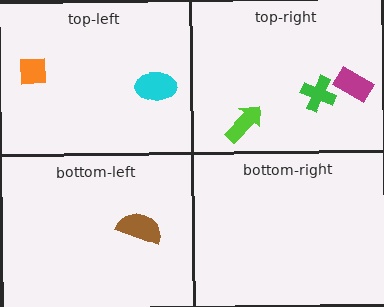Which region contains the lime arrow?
The top-right region.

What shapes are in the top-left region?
The cyan ellipse, the orange square.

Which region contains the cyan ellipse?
The top-left region.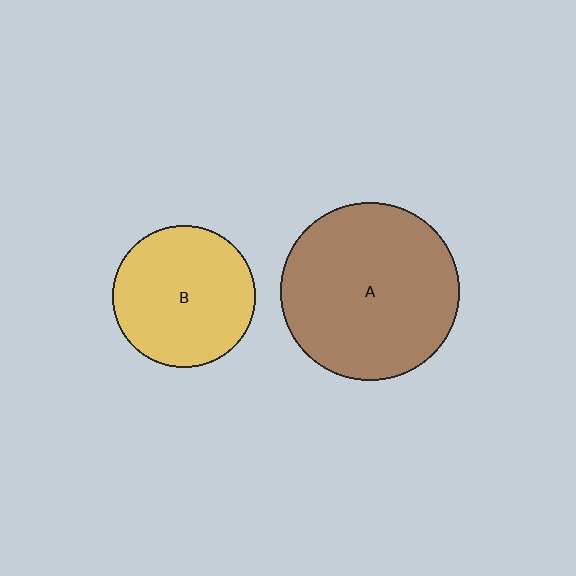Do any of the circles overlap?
No, none of the circles overlap.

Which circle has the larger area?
Circle A (brown).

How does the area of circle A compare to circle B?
Approximately 1.6 times.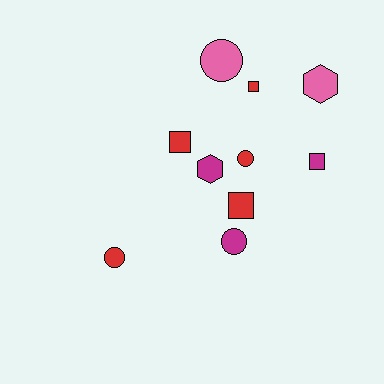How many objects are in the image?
There are 10 objects.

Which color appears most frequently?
Red, with 5 objects.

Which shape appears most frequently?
Circle, with 4 objects.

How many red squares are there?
There are 3 red squares.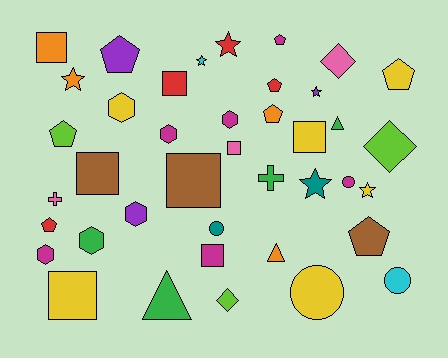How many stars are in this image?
There are 6 stars.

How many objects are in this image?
There are 40 objects.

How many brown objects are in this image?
There are 3 brown objects.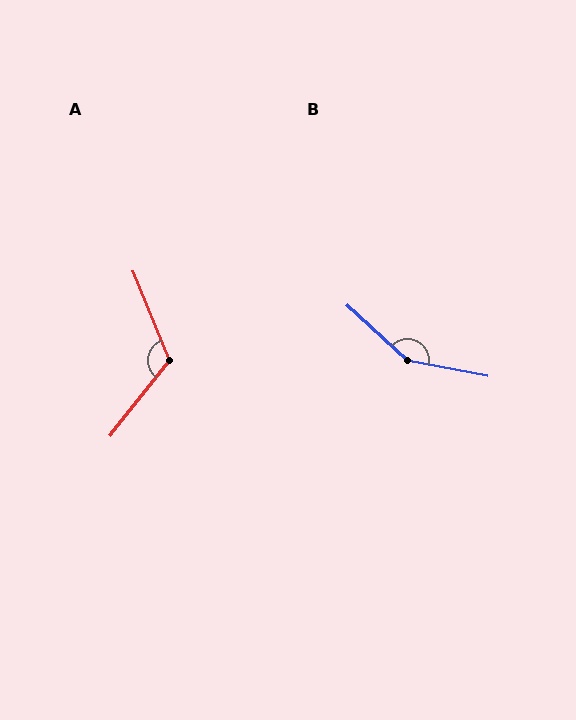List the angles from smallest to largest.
A (120°), B (148°).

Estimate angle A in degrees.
Approximately 120 degrees.